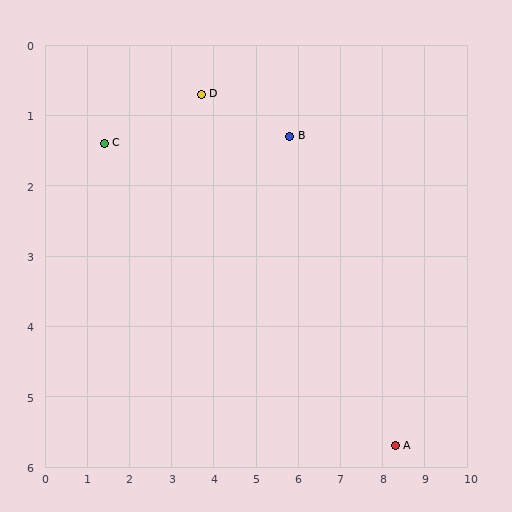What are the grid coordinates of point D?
Point D is at approximately (3.7, 0.7).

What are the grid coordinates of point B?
Point B is at approximately (5.8, 1.3).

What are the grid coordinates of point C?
Point C is at approximately (1.4, 1.4).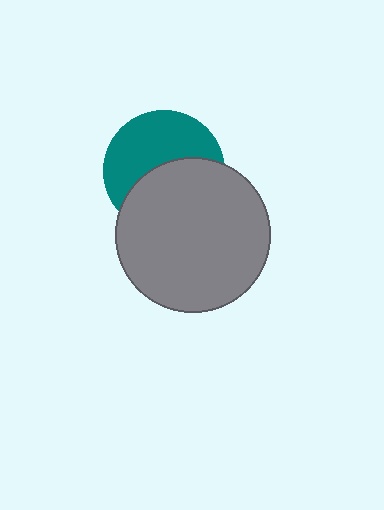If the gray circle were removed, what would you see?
You would see the complete teal circle.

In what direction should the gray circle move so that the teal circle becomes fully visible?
The gray circle should move down. That is the shortest direction to clear the overlap and leave the teal circle fully visible.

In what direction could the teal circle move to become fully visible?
The teal circle could move up. That would shift it out from behind the gray circle entirely.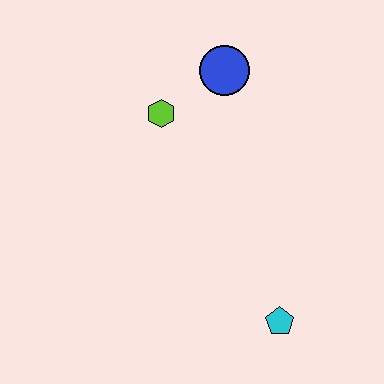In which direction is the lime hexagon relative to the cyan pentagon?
The lime hexagon is above the cyan pentagon.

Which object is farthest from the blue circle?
The cyan pentagon is farthest from the blue circle.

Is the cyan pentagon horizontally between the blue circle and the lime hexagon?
No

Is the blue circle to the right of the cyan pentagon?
No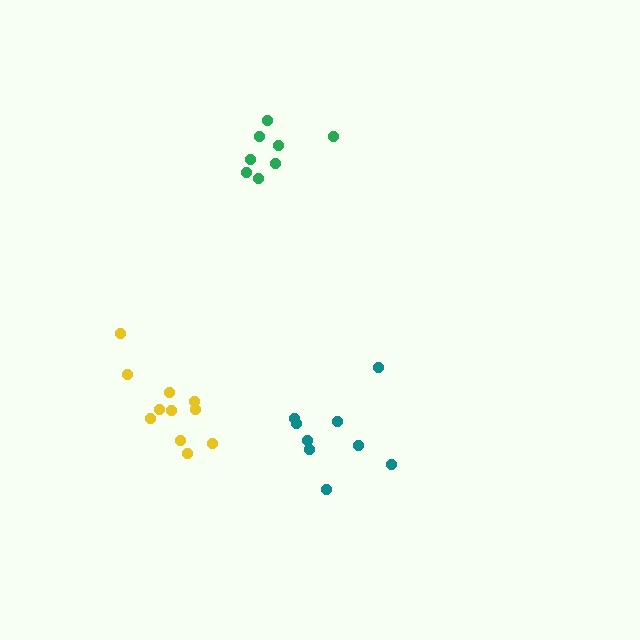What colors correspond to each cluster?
The clusters are colored: teal, yellow, green.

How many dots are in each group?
Group 1: 9 dots, Group 2: 11 dots, Group 3: 8 dots (28 total).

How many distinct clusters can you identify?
There are 3 distinct clusters.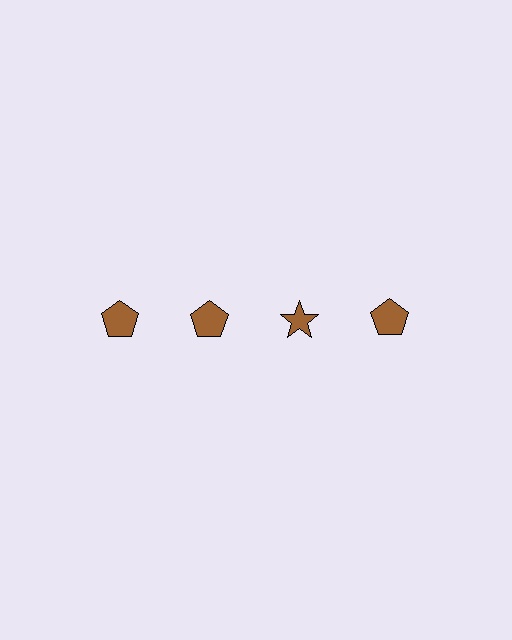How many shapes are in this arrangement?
There are 4 shapes arranged in a grid pattern.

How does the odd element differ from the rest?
It has a different shape: star instead of pentagon.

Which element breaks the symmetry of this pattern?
The brown star in the top row, center column breaks the symmetry. All other shapes are brown pentagons.